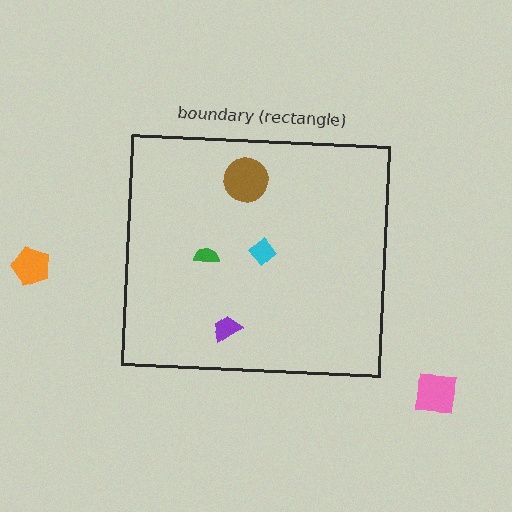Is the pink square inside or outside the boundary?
Outside.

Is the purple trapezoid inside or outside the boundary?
Inside.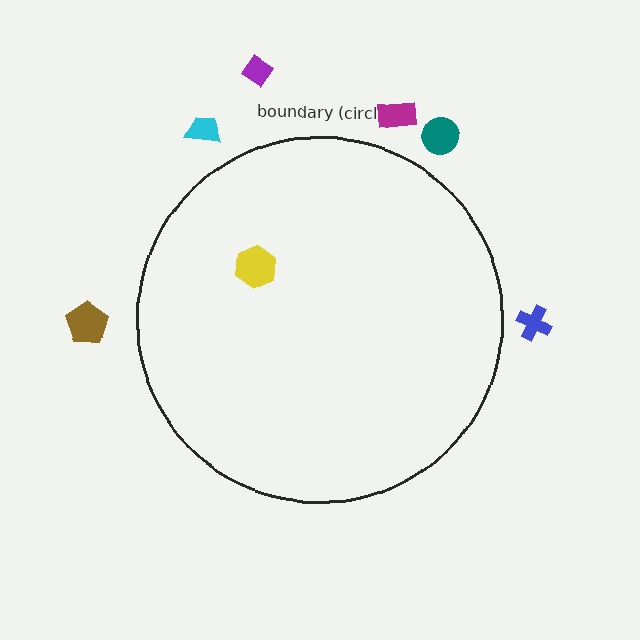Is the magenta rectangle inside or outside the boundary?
Outside.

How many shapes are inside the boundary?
1 inside, 6 outside.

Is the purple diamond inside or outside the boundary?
Outside.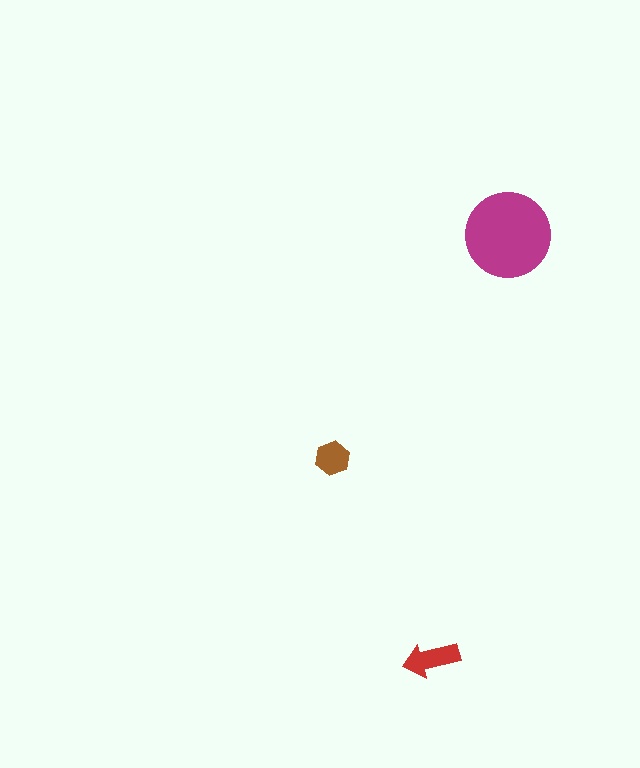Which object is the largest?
The magenta circle.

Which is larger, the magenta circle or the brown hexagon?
The magenta circle.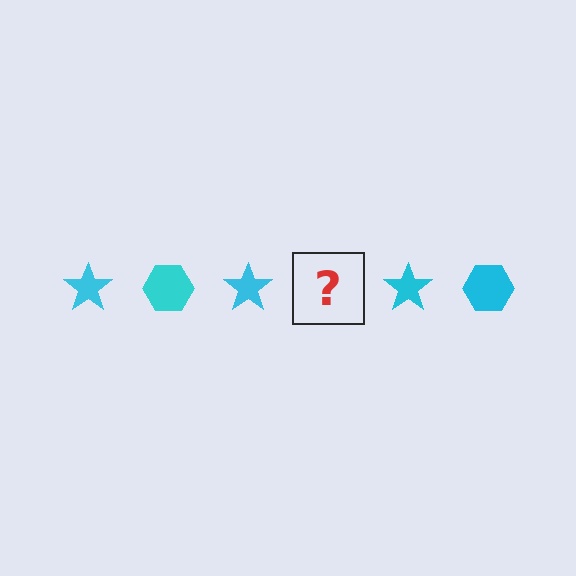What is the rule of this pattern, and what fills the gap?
The rule is that the pattern cycles through star, hexagon shapes in cyan. The gap should be filled with a cyan hexagon.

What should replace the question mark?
The question mark should be replaced with a cyan hexagon.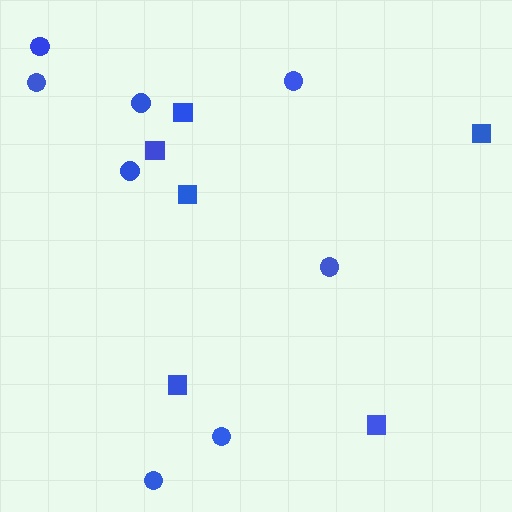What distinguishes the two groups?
There are 2 groups: one group of circles (8) and one group of squares (6).